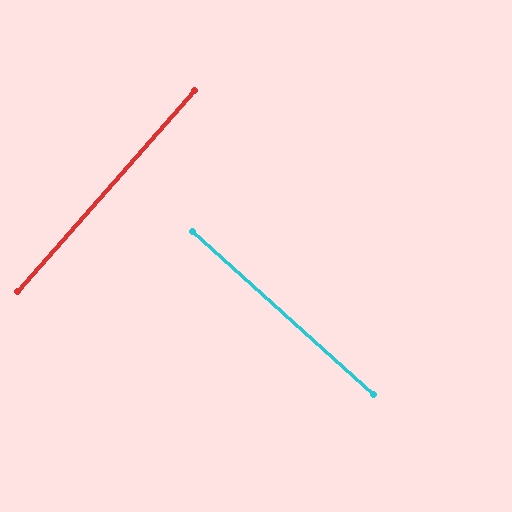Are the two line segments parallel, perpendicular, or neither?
Perpendicular — they meet at approximately 89°.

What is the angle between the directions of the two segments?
Approximately 89 degrees.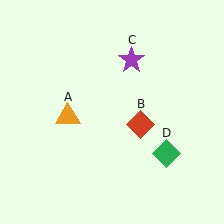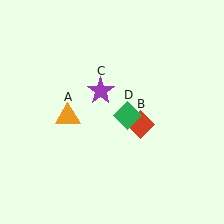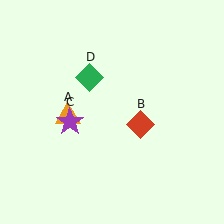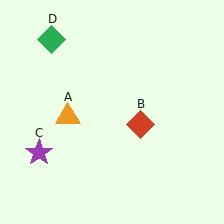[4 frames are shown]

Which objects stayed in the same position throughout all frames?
Orange triangle (object A) and red diamond (object B) remained stationary.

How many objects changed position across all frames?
2 objects changed position: purple star (object C), green diamond (object D).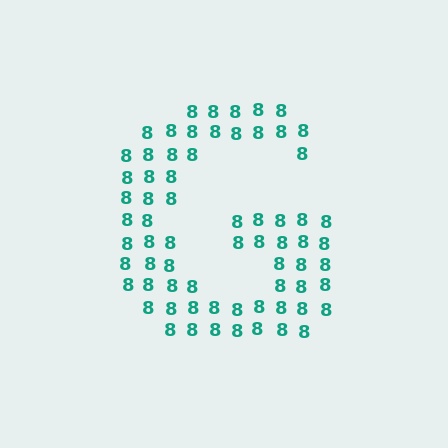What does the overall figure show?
The overall figure shows the letter G.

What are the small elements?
The small elements are digit 8's.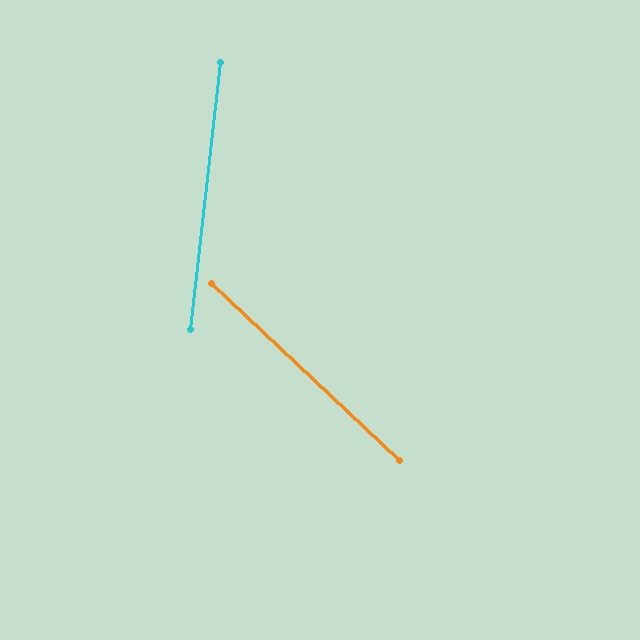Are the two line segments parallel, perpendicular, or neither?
Neither parallel nor perpendicular — they differ by about 53°.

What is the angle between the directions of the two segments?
Approximately 53 degrees.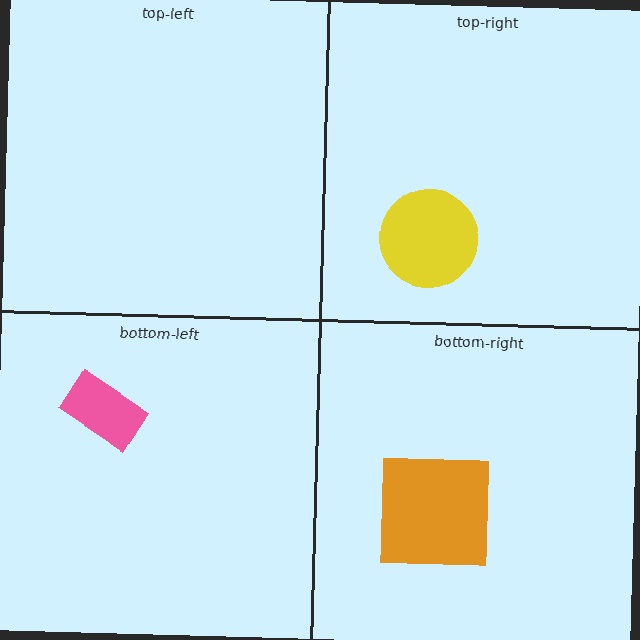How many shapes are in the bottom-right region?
1.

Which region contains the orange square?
The bottom-right region.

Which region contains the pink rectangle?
The bottom-left region.